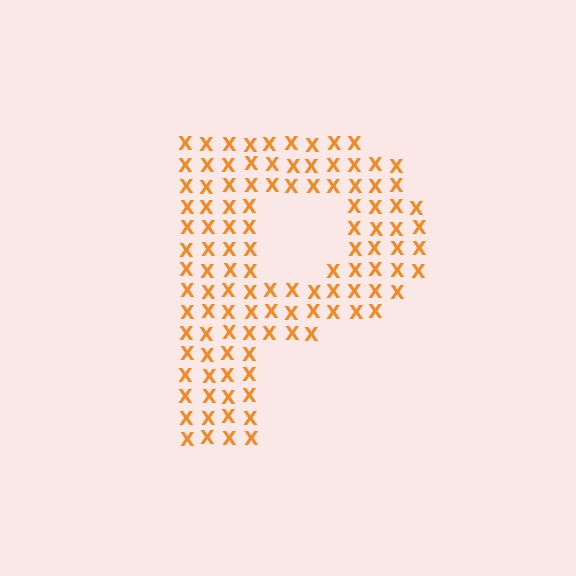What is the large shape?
The large shape is the letter P.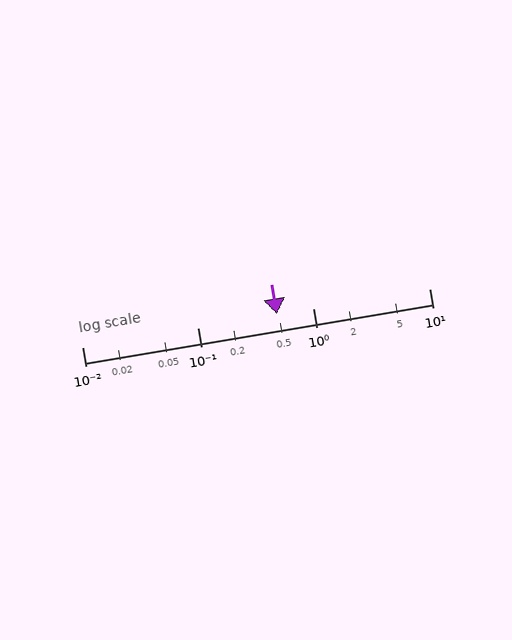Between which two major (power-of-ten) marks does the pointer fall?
The pointer is between 0.1 and 1.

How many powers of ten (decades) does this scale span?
The scale spans 3 decades, from 0.01 to 10.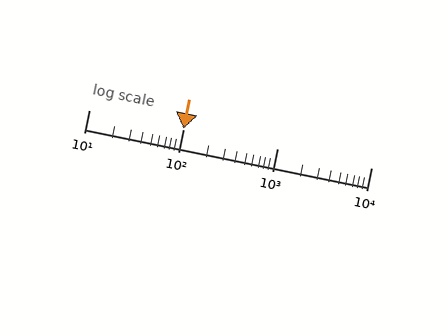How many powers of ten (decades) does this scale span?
The scale spans 3 decades, from 10 to 10000.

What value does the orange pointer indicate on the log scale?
The pointer indicates approximately 100.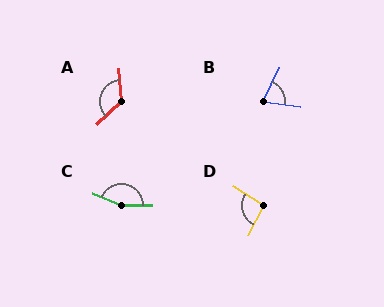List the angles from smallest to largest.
B (72°), D (95°), A (129°), C (158°).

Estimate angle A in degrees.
Approximately 129 degrees.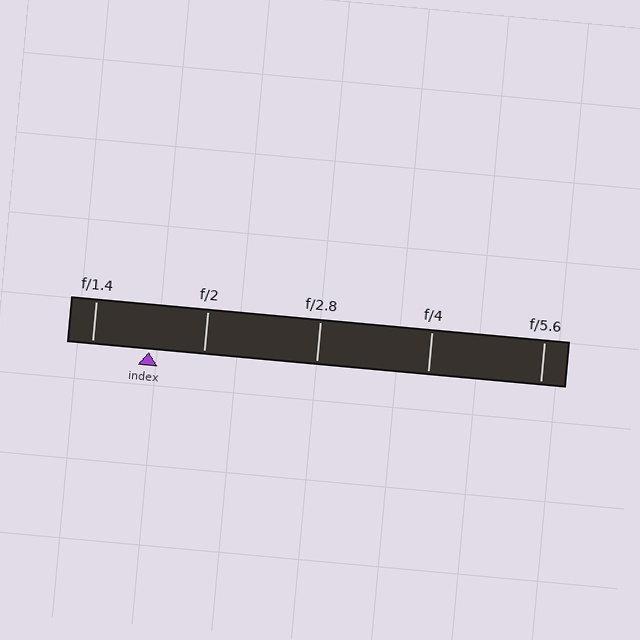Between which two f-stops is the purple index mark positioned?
The index mark is between f/1.4 and f/2.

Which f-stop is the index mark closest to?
The index mark is closest to f/2.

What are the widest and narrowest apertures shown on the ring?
The widest aperture shown is f/1.4 and the narrowest is f/5.6.